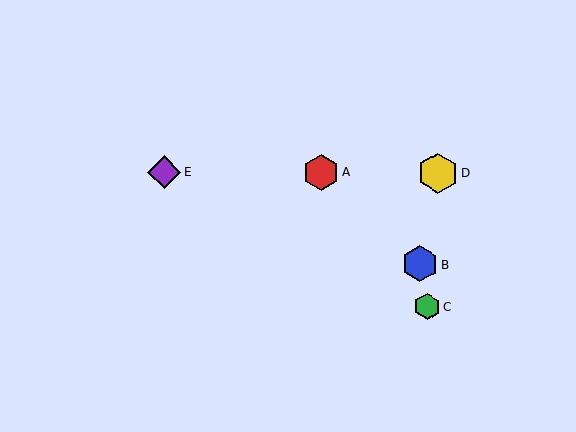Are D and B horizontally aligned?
No, D is at y≈173 and B is at y≈264.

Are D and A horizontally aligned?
Yes, both are at y≈173.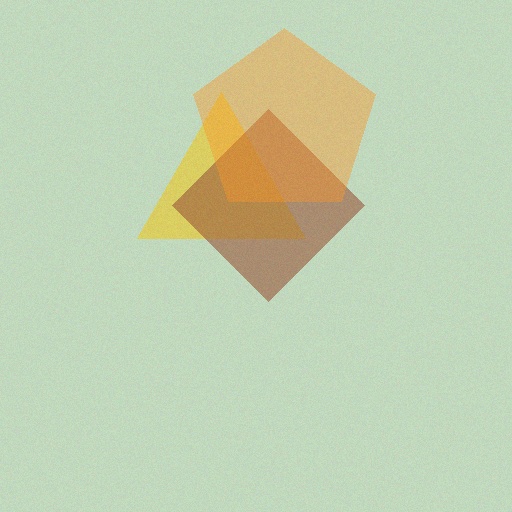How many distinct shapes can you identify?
There are 3 distinct shapes: a yellow triangle, a brown diamond, an orange pentagon.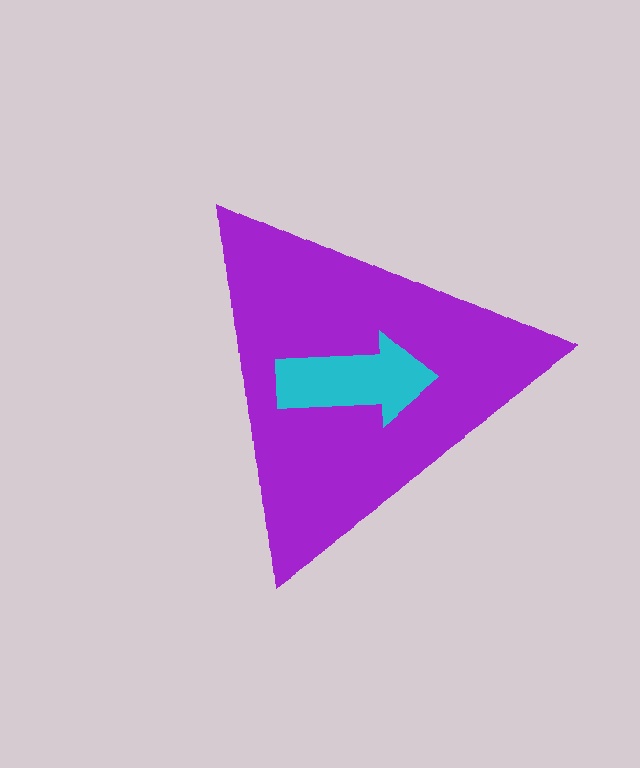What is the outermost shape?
The purple triangle.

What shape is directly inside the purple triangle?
The cyan arrow.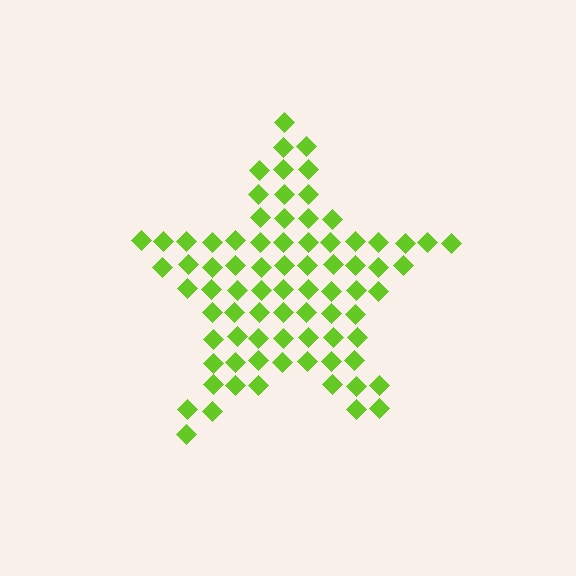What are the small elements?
The small elements are diamonds.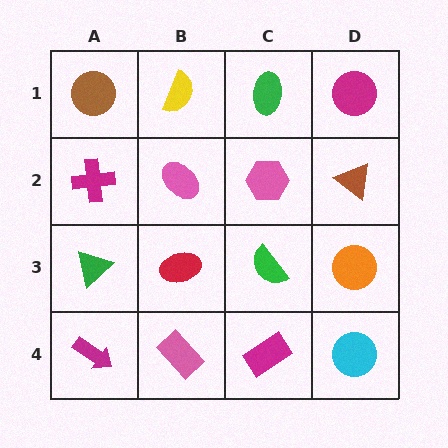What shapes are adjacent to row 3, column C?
A pink hexagon (row 2, column C), a magenta rectangle (row 4, column C), a red ellipse (row 3, column B), an orange circle (row 3, column D).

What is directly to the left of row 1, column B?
A brown circle.